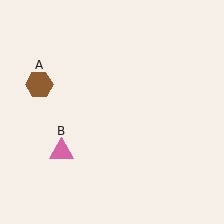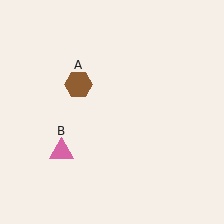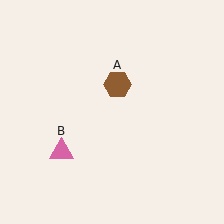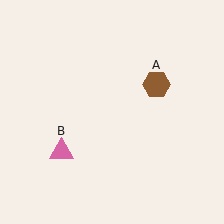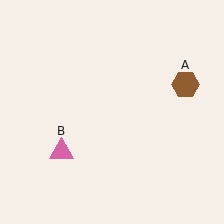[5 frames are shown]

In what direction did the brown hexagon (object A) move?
The brown hexagon (object A) moved right.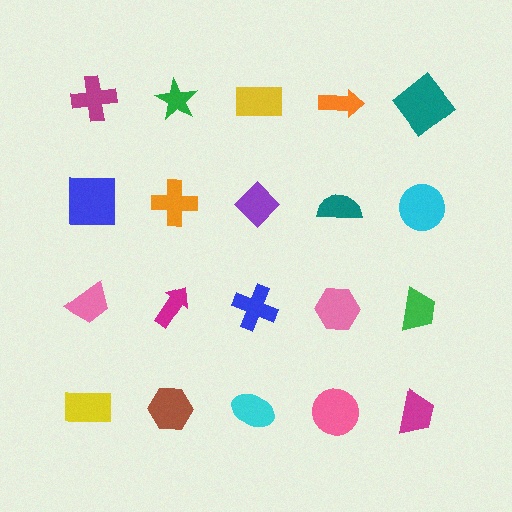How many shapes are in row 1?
5 shapes.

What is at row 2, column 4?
A teal semicircle.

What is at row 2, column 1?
A blue square.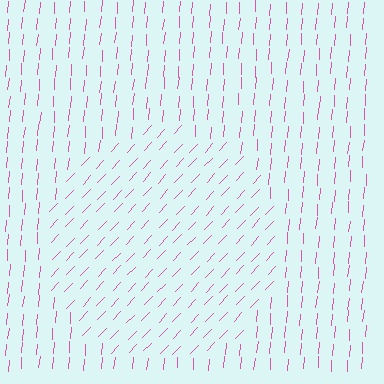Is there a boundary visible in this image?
Yes, there is a texture boundary formed by a change in line orientation.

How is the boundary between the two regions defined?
The boundary is defined purely by a change in line orientation (approximately 38 degrees difference). All lines are the same color and thickness.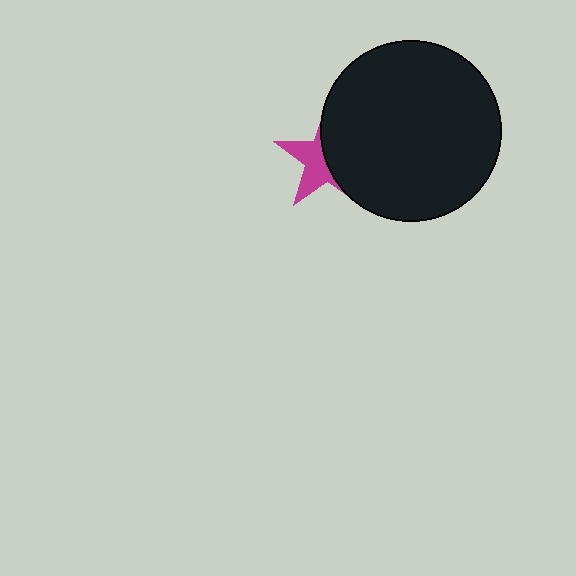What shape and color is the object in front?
The object in front is a black circle.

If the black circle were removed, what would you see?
You would see the complete magenta star.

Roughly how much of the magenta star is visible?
A small part of it is visible (roughly 44%).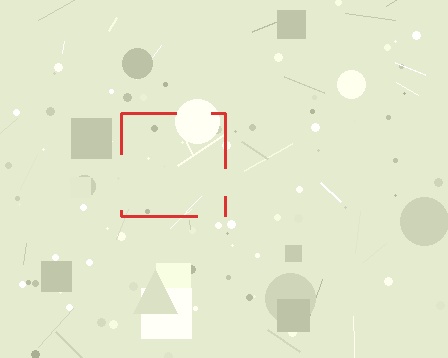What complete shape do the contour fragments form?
The contour fragments form a square.